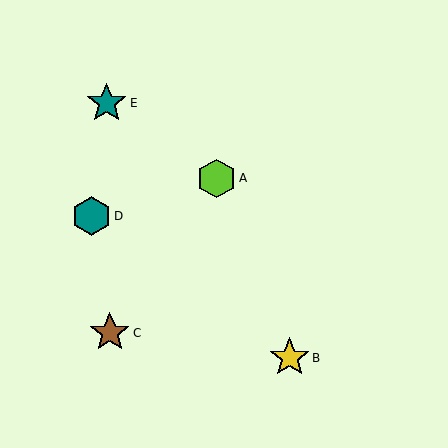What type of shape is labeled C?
Shape C is a brown star.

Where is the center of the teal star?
The center of the teal star is at (107, 103).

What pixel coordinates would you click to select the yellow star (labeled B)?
Click at (290, 358) to select the yellow star B.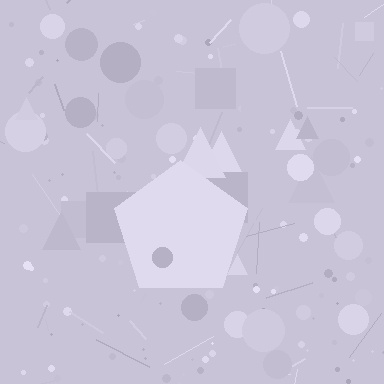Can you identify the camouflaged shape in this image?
The camouflaged shape is a pentagon.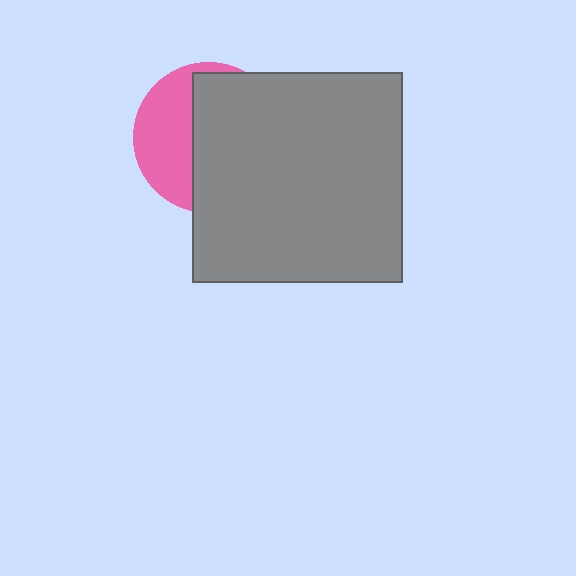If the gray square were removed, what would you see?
You would see the complete pink circle.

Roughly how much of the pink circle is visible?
A small part of it is visible (roughly 38%).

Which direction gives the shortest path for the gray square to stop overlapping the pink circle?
Moving right gives the shortest separation.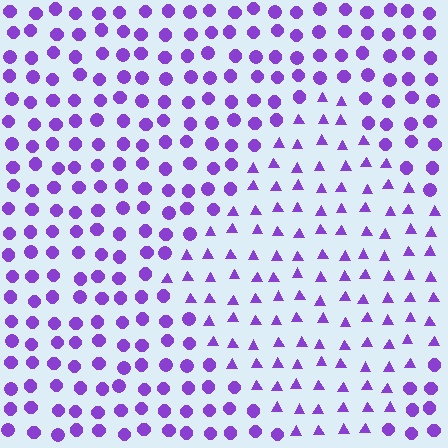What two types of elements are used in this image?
The image uses triangles inside the diamond region and circles outside it.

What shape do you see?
I see a diamond.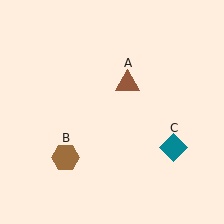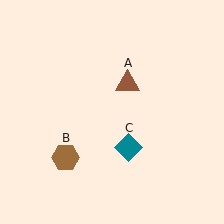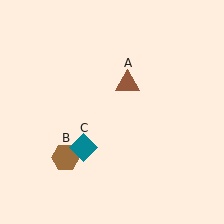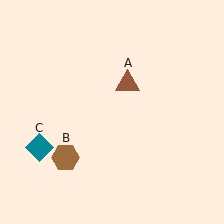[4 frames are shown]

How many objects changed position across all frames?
1 object changed position: teal diamond (object C).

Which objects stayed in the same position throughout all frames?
Brown triangle (object A) and brown hexagon (object B) remained stationary.